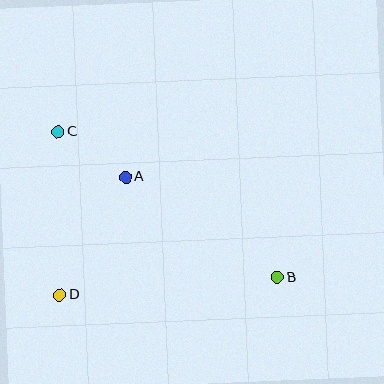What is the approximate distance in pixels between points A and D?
The distance between A and D is approximately 135 pixels.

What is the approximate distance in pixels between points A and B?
The distance between A and B is approximately 182 pixels.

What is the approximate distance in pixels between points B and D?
The distance between B and D is approximately 218 pixels.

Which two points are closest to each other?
Points A and C are closest to each other.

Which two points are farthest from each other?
Points B and C are farthest from each other.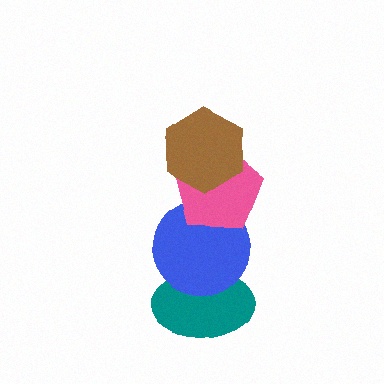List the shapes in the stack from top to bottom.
From top to bottom: the brown hexagon, the pink pentagon, the blue circle, the teal ellipse.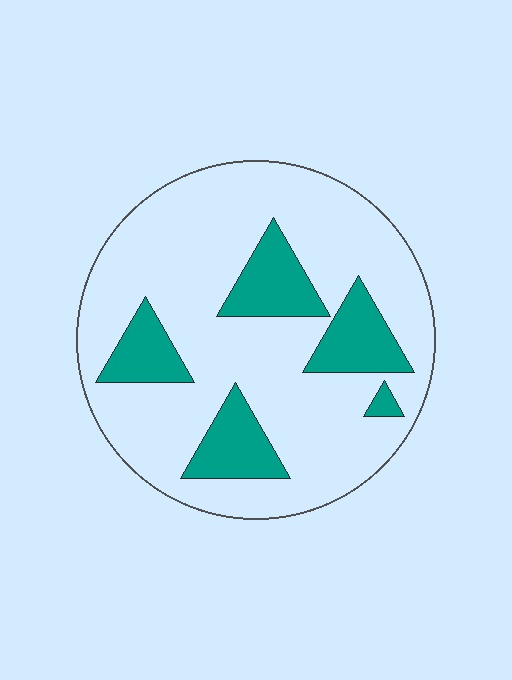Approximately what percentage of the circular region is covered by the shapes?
Approximately 20%.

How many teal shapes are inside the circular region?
5.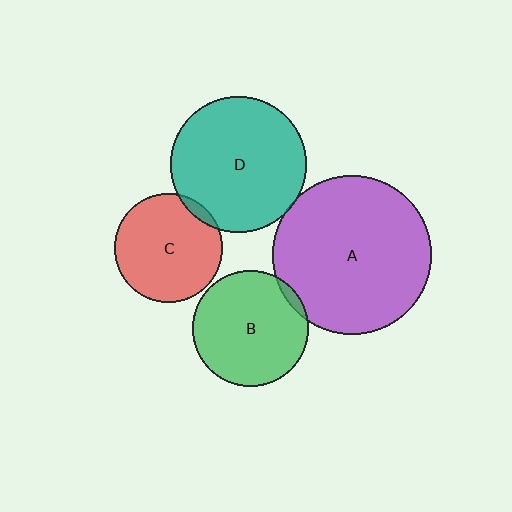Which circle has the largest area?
Circle A (purple).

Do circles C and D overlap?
Yes.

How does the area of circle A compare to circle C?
Approximately 2.1 times.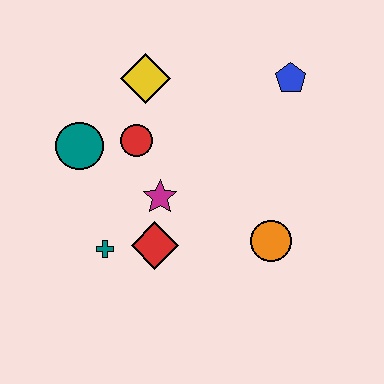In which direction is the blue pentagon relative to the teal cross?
The blue pentagon is to the right of the teal cross.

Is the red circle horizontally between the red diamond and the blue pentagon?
No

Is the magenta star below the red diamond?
No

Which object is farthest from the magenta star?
The blue pentagon is farthest from the magenta star.